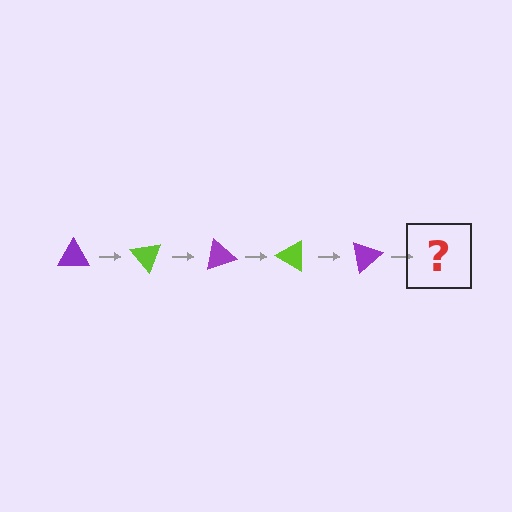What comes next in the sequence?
The next element should be a lime triangle, rotated 250 degrees from the start.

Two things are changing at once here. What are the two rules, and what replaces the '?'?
The two rules are that it rotates 50 degrees each step and the color cycles through purple and lime. The '?' should be a lime triangle, rotated 250 degrees from the start.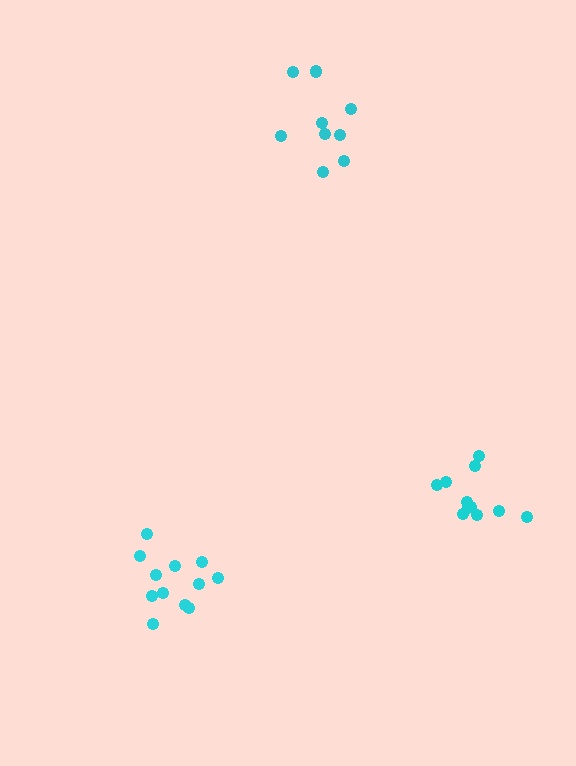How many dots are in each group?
Group 1: 9 dots, Group 2: 12 dots, Group 3: 12 dots (33 total).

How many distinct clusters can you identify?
There are 3 distinct clusters.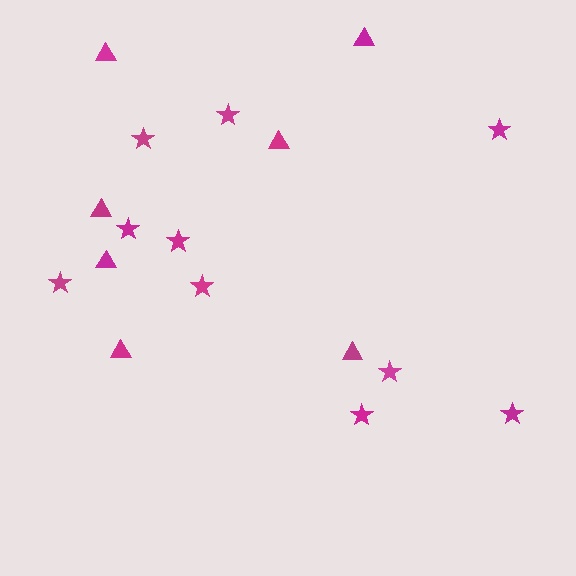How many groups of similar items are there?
There are 2 groups: one group of stars (10) and one group of triangles (7).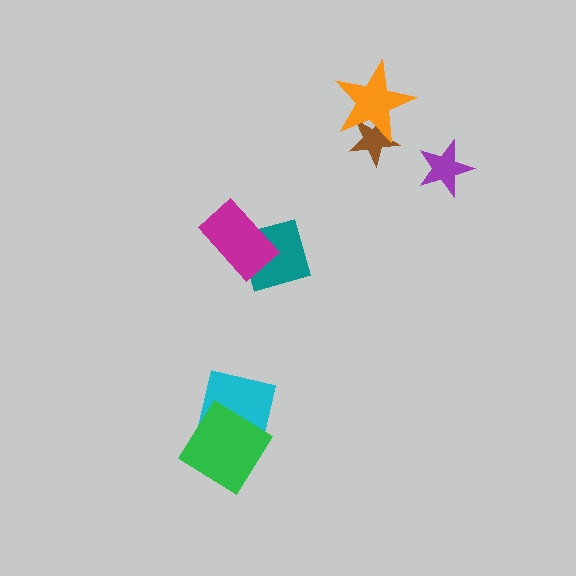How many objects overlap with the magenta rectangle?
1 object overlaps with the magenta rectangle.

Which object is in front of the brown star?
The orange star is in front of the brown star.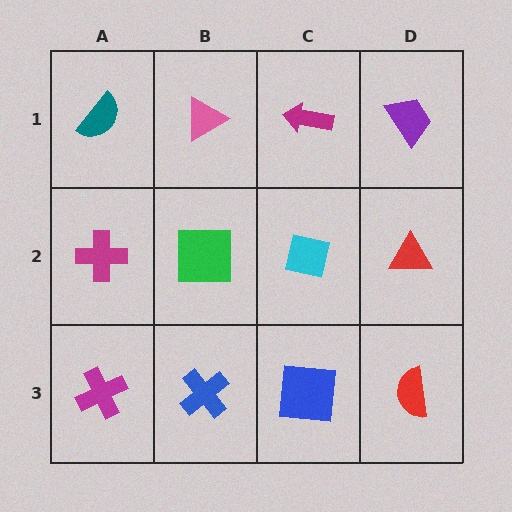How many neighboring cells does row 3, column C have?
3.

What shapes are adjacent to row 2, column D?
A purple trapezoid (row 1, column D), a red semicircle (row 3, column D), a cyan square (row 2, column C).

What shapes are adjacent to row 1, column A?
A magenta cross (row 2, column A), a pink triangle (row 1, column B).